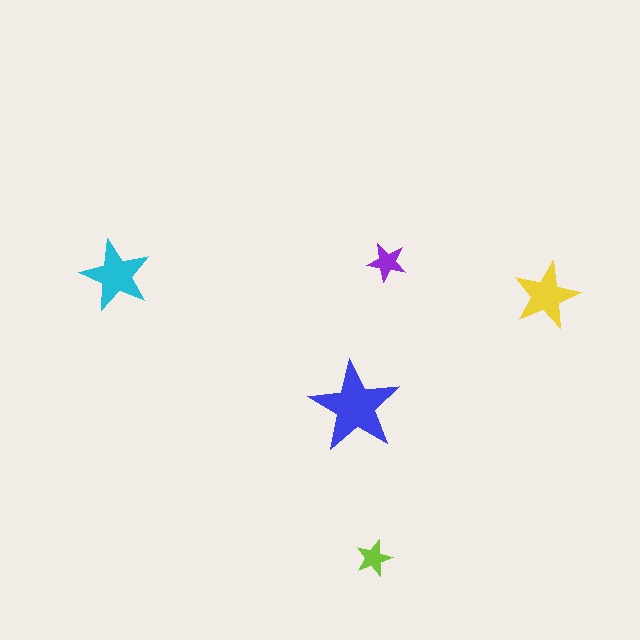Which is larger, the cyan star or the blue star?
The blue one.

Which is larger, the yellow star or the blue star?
The blue one.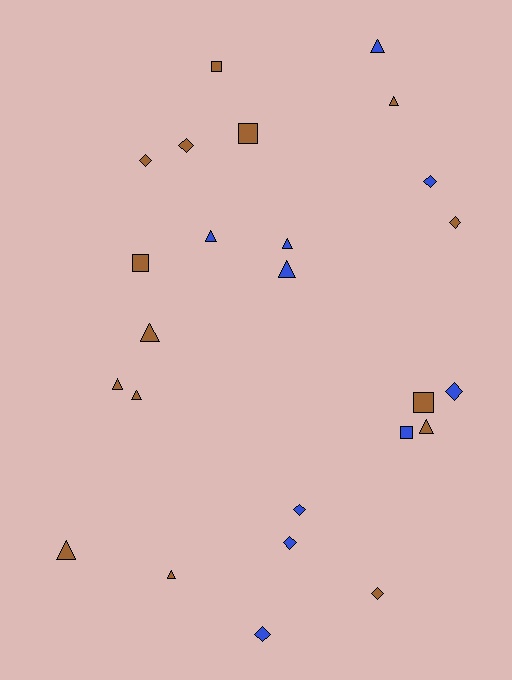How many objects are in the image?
There are 25 objects.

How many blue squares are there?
There is 1 blue square.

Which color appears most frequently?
Brown, with 15 objects.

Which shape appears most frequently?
Triangle, with 11 objects.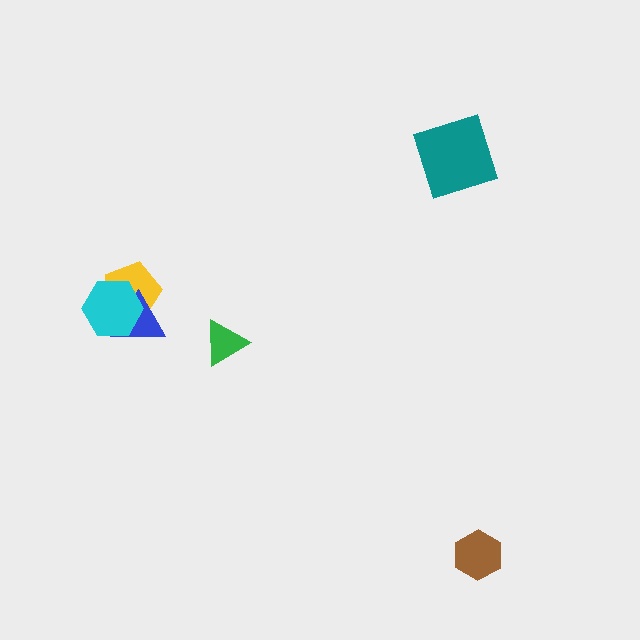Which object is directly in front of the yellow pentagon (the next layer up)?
The blue triangle is directly in front of the yellow pentagon.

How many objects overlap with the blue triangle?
2 objects overlap with the blue triangle.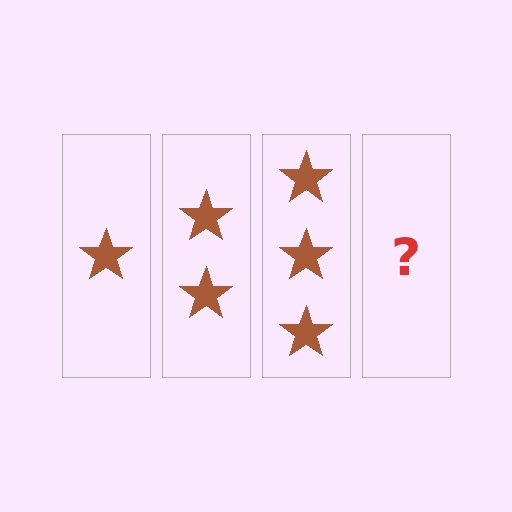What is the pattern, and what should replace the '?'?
The pattern is that each step adds one more star. The '?' should be 4 stars.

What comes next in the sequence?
The next element should be 4 stars.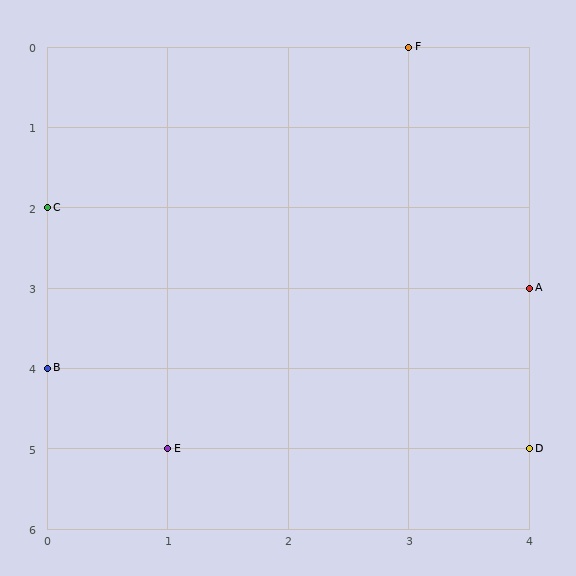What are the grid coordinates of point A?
Point A is at grid coordinates (4, 3).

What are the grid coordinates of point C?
Point C is at grid coordinates (0, 2).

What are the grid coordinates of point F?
Point F is at grid coordinates (3, 0).